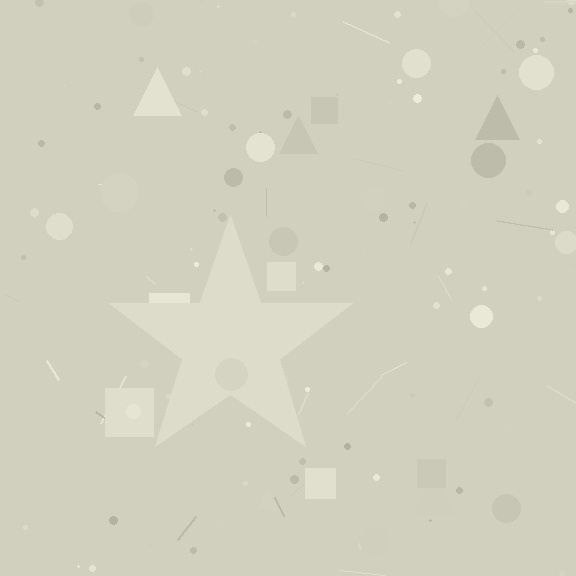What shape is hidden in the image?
A star is hidden in the image.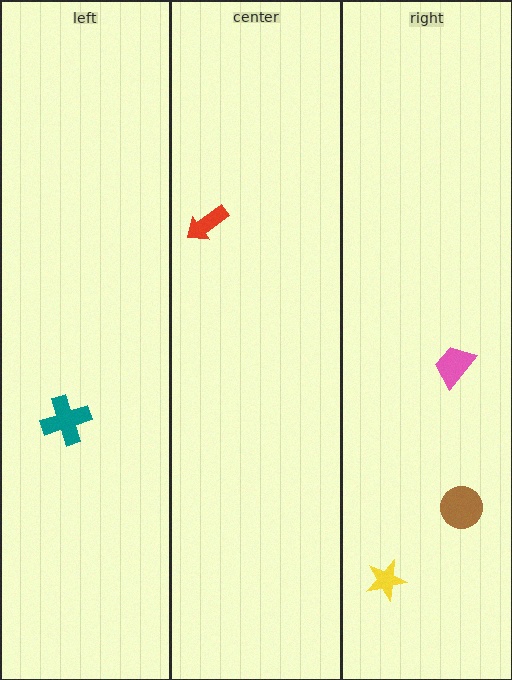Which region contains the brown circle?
The right region.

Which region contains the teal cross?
The left region.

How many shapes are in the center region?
1.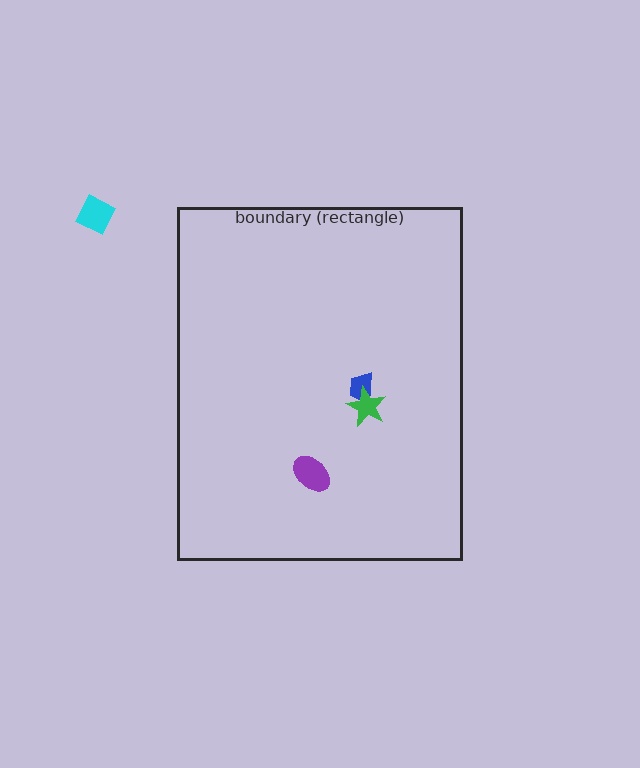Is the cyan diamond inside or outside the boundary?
Outside.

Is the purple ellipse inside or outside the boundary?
Inside.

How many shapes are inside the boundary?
3 inside, 1 outside.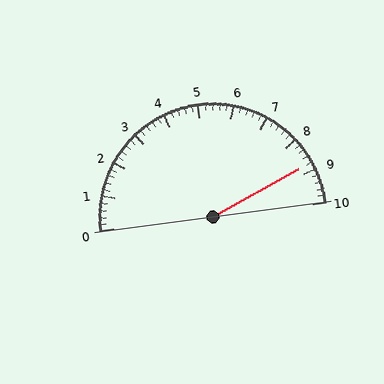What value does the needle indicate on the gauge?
The needle indicates approximately 8.8.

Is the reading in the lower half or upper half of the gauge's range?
The reading is in the upper half of the range (0 to 10).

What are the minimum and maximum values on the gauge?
The gauge ranges from 0 to 10.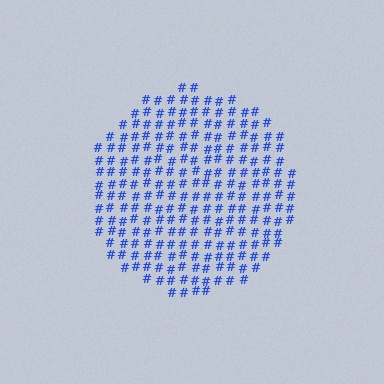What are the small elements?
The small elements are hash symbols.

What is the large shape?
The large shape is a circle.